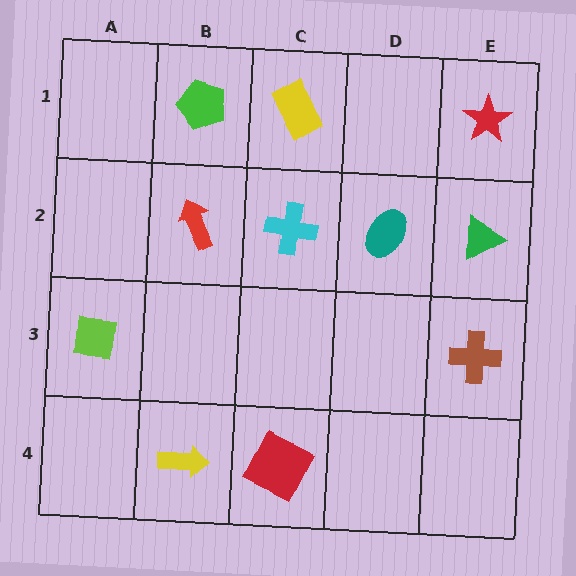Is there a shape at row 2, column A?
No, that cell is empty.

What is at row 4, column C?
A red square.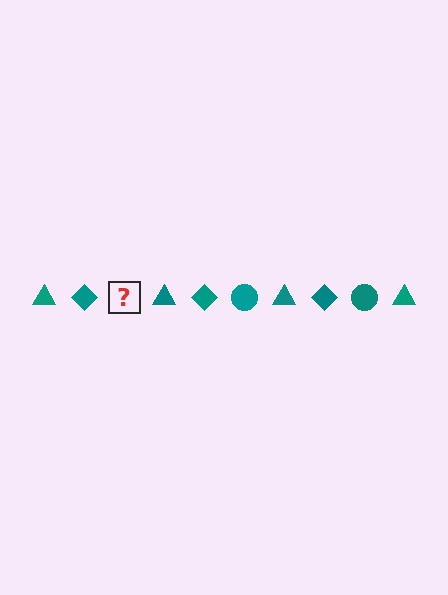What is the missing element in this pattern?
The missing element is a teal circle.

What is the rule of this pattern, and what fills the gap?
The rule is that the pattern cycles through triangle, diamond, circle shapes in teal. The gap should be filled with a teal circle.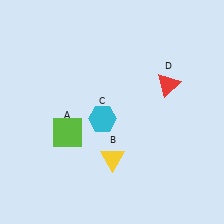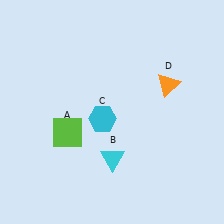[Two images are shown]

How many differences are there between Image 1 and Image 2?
There are 2 differences between the two images.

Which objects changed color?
B changed from yellow to cyan. D changed from red to orange.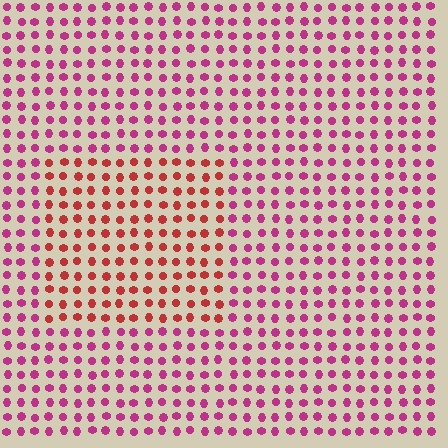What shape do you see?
I see a rectangle.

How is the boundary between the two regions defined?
The boundary is defined purely by a slight shift in hue (about 36 degrees). Spacing, size, and orientation are identical on both sides.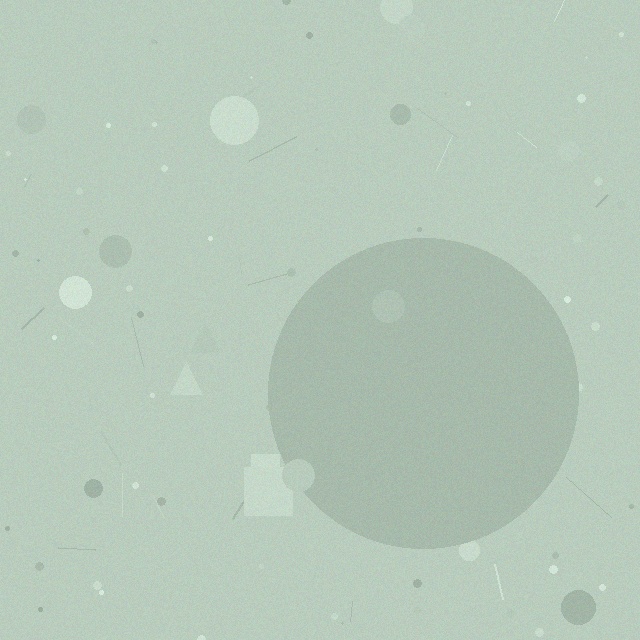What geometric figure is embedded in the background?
A circle is embedded in the background.